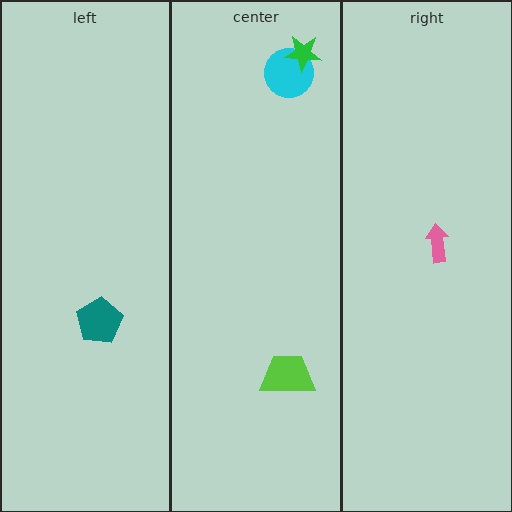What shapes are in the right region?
The pink arrow.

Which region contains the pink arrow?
The right region.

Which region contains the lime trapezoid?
The center region.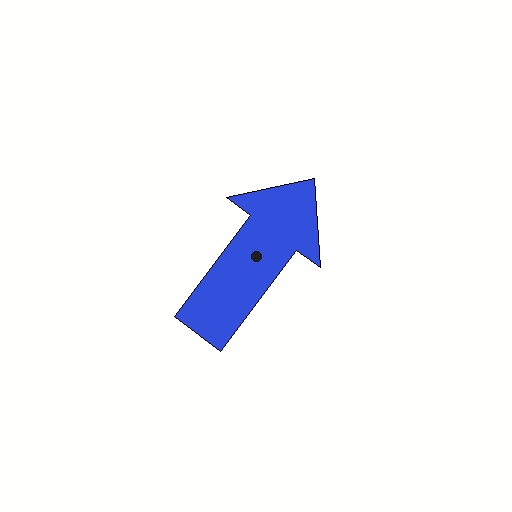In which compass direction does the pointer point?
Northeast.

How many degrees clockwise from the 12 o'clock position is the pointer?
Approximately 37 degrees.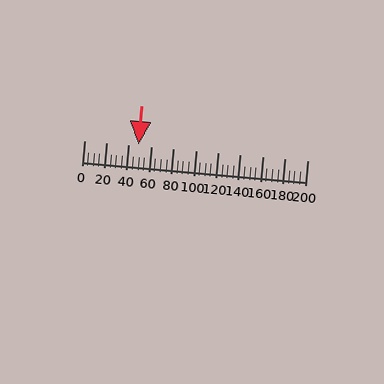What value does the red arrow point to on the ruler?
The red arrow points to approximately 49.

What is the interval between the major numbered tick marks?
The major tick marks are spaced 20 units apart.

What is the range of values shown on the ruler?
The ruler shows values from 0 to 200.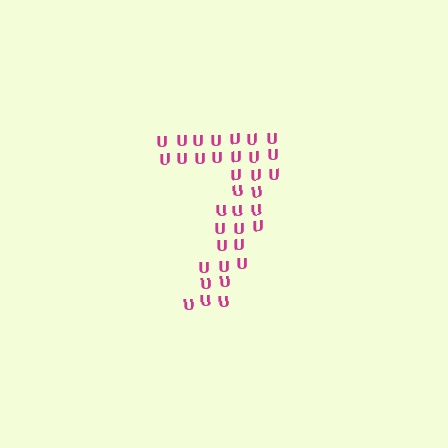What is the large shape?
The large shape is the digit 7.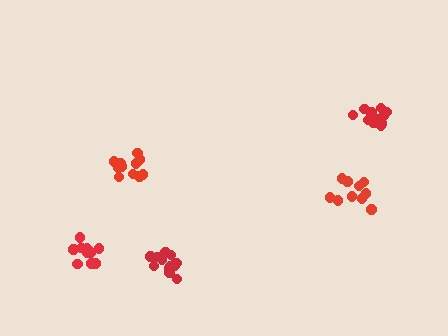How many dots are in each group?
Group 1: 10 dots, Group 2: 10 dots, Group 3: 15 dots, Group 4: 11 dots, Group 5: 14 dots (60 total).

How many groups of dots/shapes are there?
There are 5 groups.